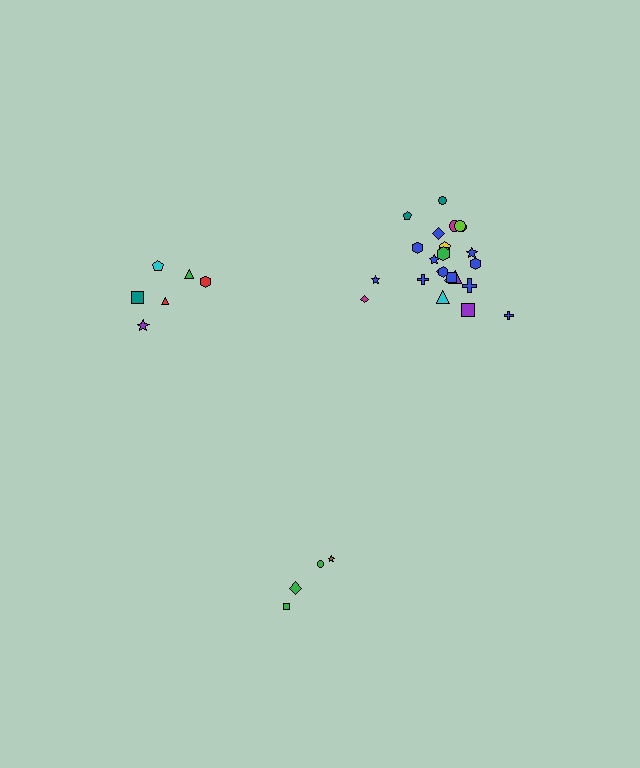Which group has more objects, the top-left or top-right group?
The top-right group.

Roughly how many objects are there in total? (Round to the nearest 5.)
Roughly 35 objects in total.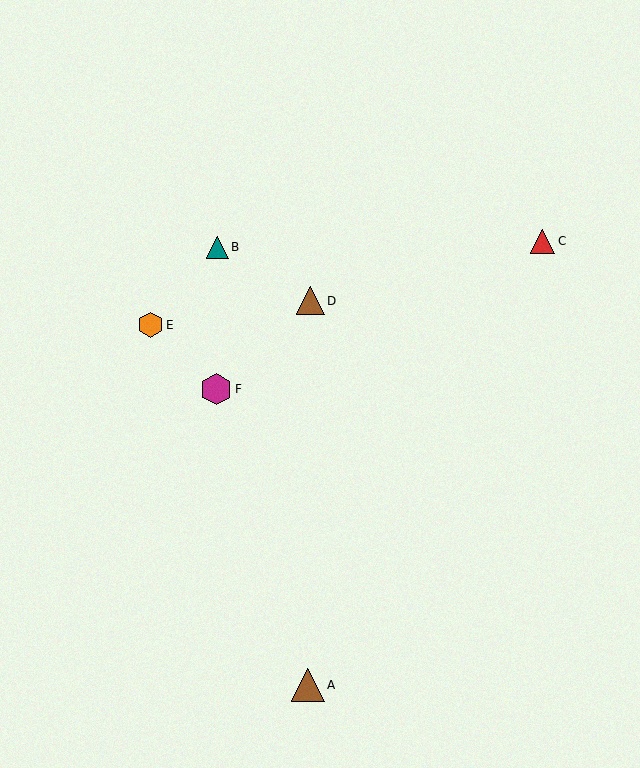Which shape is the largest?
The brown triangle (labeled A) is the largest.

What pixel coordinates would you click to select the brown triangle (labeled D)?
Click at (311, 301) to select the brown triangle D.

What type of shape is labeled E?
Shape E is an orange hexagon.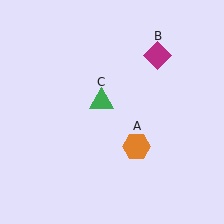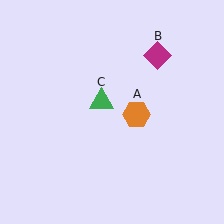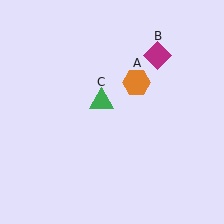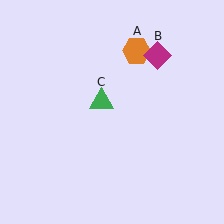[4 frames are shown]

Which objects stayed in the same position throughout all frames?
Magenta diamond (object B) and green triangle (object C) remained stationary.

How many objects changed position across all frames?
1 object changed position: orange hexagon (object A).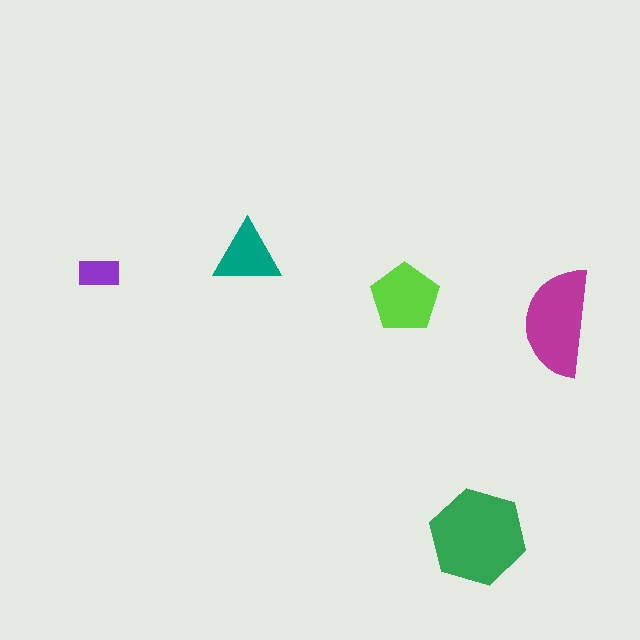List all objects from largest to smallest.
The green hexagon, the magenta semicircle, the lime pentagon, the teal triangle, the purple rectangle.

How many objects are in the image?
There are 5 objects in the image.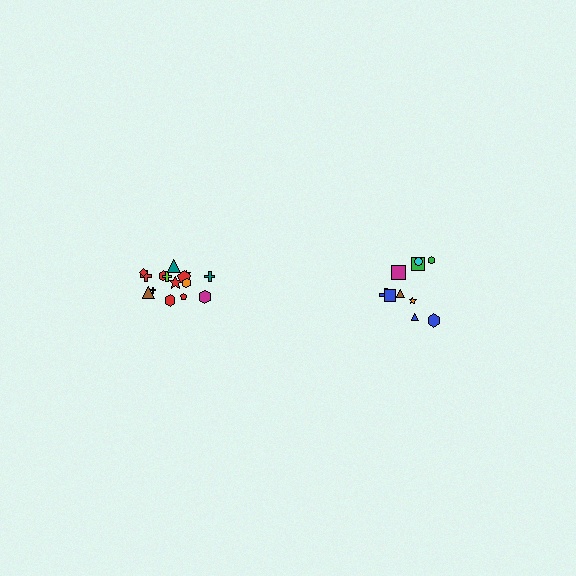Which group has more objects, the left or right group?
The left group.